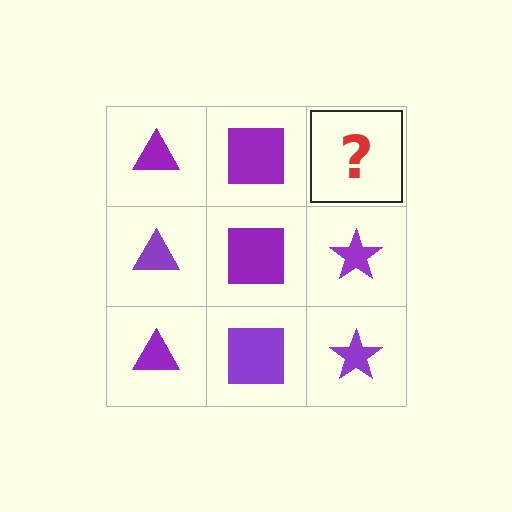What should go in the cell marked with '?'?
The missing cell should contain a purple star.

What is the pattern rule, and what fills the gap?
The rule is that each column has a consistent shape. The gap should be filled with a purple star.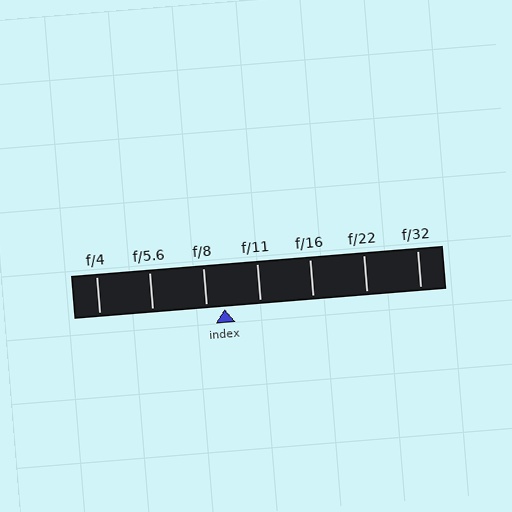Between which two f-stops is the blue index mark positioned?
The index mark is between f/8 and f/11.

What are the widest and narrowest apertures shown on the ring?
The widest aperture shown is f/4 and the narrowest is f/32.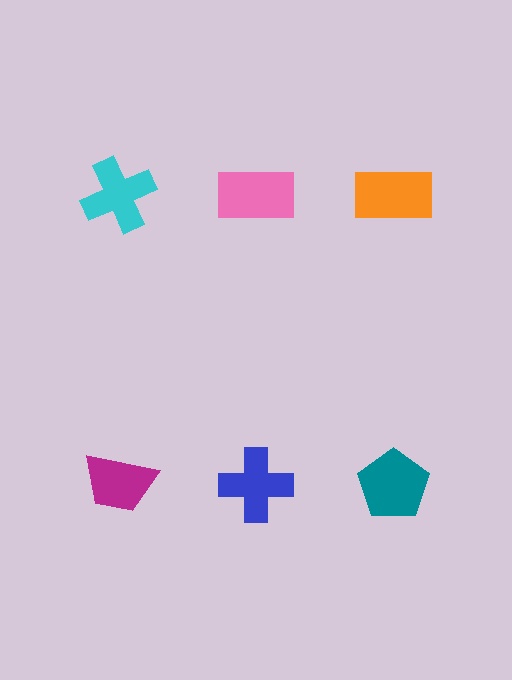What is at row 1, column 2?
A pink rectangle.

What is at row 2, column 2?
A blue cross.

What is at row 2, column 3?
A teal pentagon.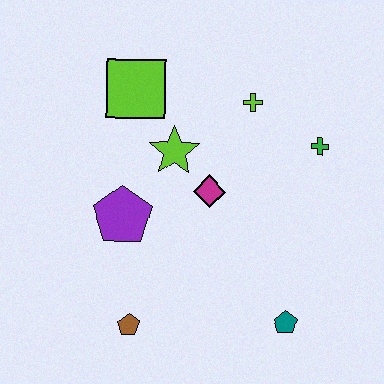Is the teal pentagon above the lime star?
No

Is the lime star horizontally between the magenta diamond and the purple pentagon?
Yes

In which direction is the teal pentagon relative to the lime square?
The teal pentagon is below the lime square.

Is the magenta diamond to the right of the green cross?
No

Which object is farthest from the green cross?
The brown pentagon is farthest from the green cross.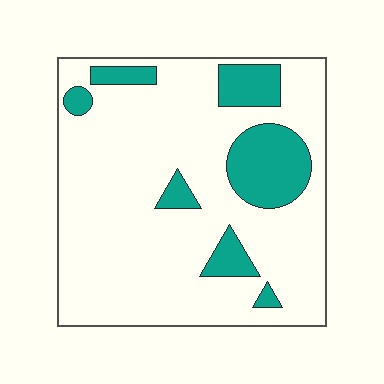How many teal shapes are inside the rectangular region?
7.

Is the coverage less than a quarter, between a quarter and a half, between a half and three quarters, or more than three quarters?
Less than a quarter.